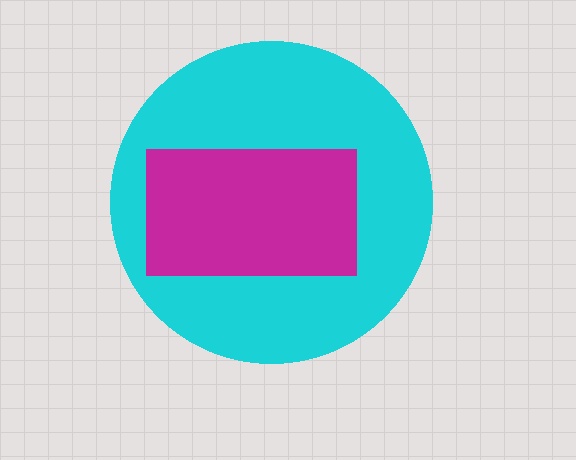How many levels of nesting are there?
2.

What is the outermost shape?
The cyan circle.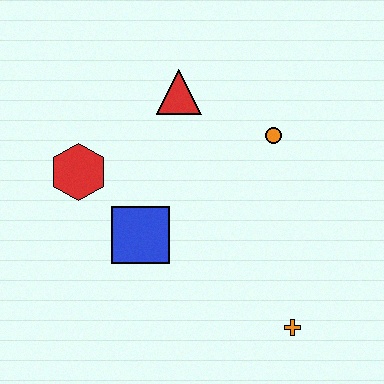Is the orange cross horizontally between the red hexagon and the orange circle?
No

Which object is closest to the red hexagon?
The blue square is closest to the red hexagon.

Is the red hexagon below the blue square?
No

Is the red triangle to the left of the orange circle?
Yes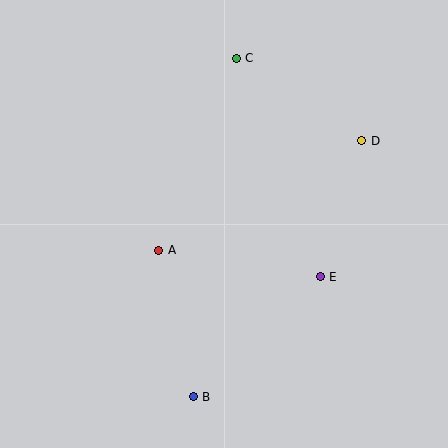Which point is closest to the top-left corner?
Point C is closest to the top-left corner.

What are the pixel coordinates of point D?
Point D is at (362, 141).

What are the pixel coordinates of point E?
Point E is at (320, 277).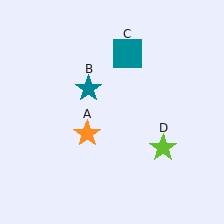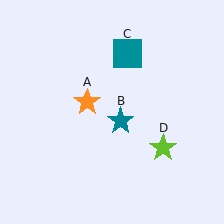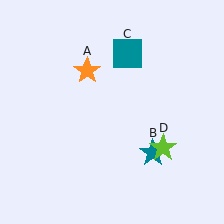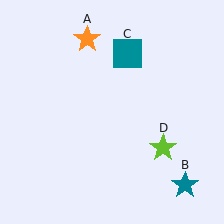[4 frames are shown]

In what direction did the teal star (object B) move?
The teal star (object B) moved down and to the right.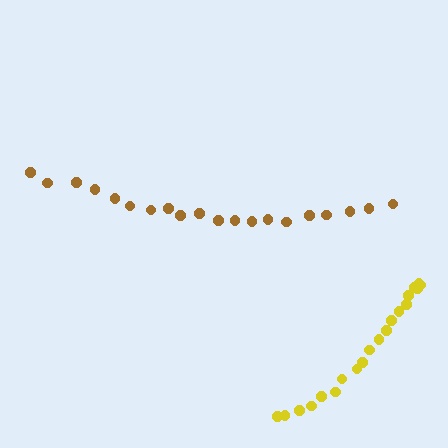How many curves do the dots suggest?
There are 2 distinct paths.